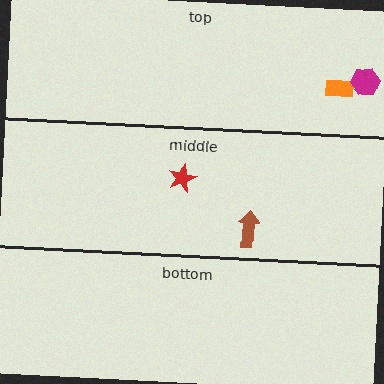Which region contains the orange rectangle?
The top region.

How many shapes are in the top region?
2.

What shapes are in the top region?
The orange rectangle, the magenta hexagon.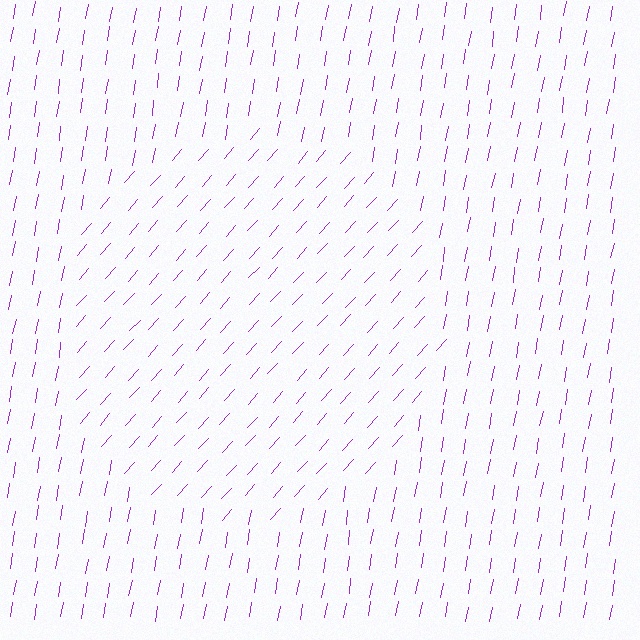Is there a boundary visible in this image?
Yes, there is a texture boundary formed by a change in line orientation.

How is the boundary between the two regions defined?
The boundary is defined purely by a change in line orientation (approximately 32 degrees difference). All lines are the same color and thickness.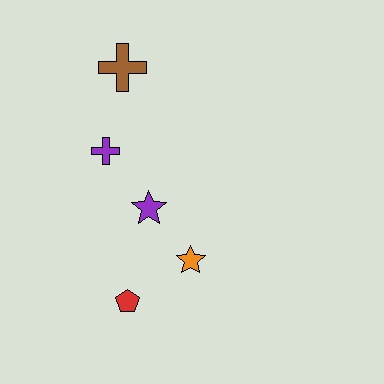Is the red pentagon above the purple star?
No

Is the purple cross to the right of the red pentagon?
No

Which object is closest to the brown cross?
The purple cross is closest to the brown cross.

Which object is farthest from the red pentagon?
The brown cross is farthest from the red pentagon.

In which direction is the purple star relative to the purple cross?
The purple star is below the purple cross.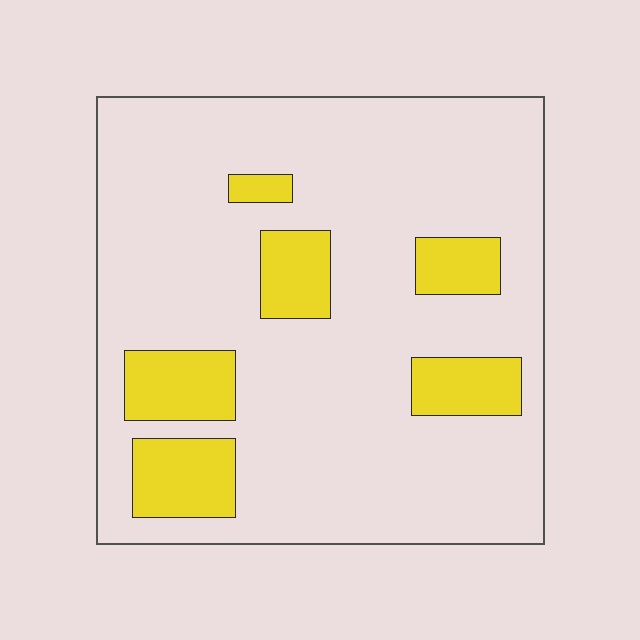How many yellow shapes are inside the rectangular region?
6.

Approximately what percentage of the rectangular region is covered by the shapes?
Approximately 20%.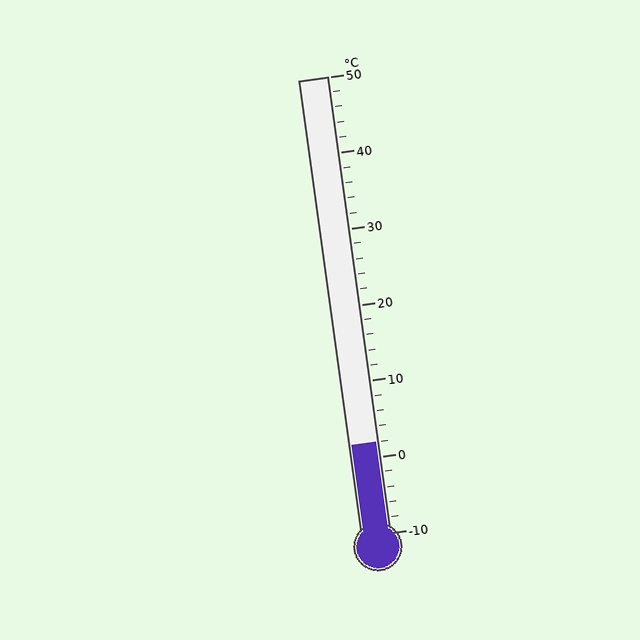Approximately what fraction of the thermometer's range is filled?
The thermometer is filled to approximately 20% of its range.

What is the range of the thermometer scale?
The thermometer scale ranges from -10°C to 50°C.